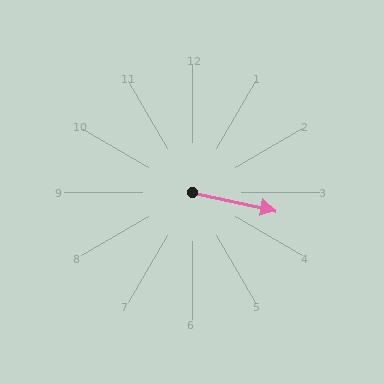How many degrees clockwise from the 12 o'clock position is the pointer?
Approximately 102 degrees.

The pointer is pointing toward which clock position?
Roughly 3 o'clock.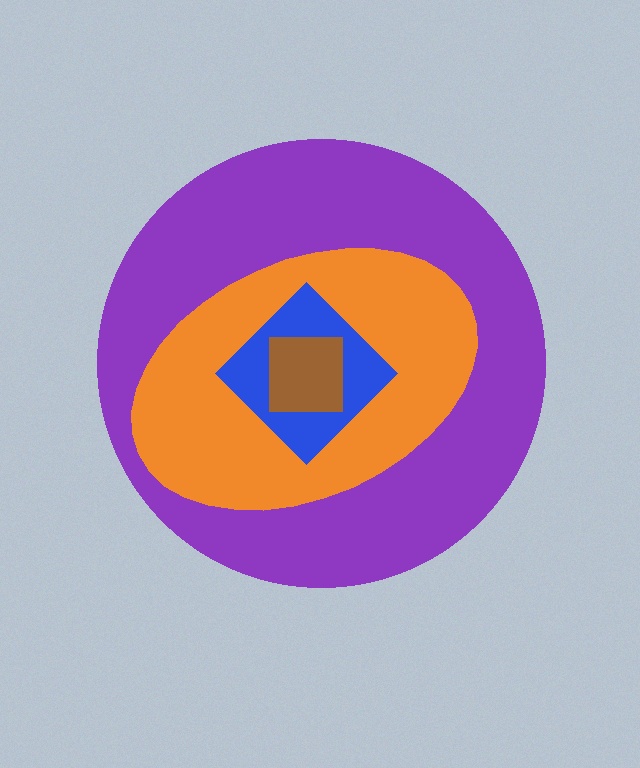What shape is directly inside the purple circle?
The orange ellipse.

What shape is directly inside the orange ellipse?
The blue diamond.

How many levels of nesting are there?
4.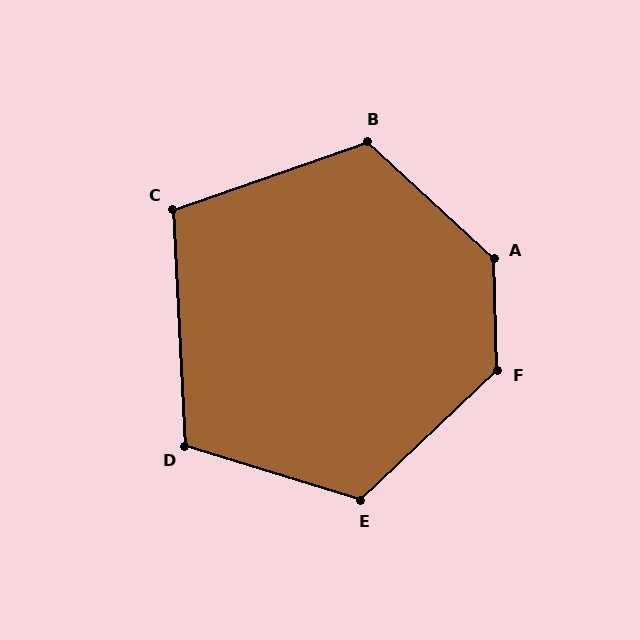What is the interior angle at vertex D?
Approximately 110 degrees (obtuse).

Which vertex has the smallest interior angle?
C, at approximately 106 degrees.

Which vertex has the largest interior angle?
A, at approximately 134 degrees.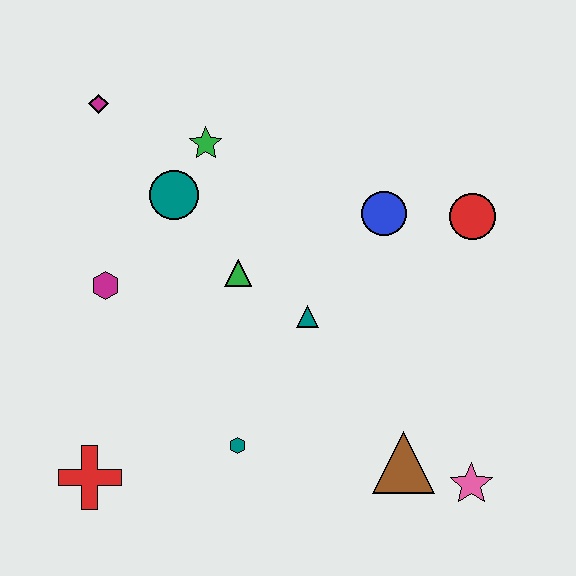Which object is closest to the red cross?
The teal hexagon is closest to the red cross.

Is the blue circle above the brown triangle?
Yes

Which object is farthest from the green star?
The pink star is farthest from the green star.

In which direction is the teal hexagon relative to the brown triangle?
The teal hexagon is to the left of the brown triangle.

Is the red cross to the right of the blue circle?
No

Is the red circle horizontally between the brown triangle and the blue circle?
No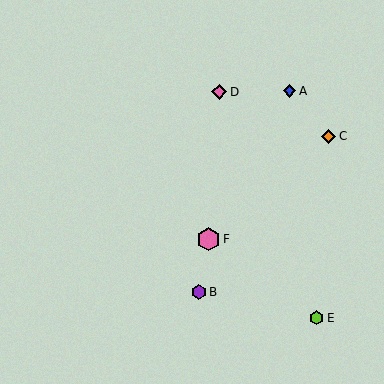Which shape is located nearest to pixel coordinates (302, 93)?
The blue diamond (labeled A) at (290, 91) is nearest to that location.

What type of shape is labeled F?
Shape F is a pink hexagon.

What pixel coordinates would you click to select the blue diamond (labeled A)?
Click at (290, 91) to select the blue diamond A.